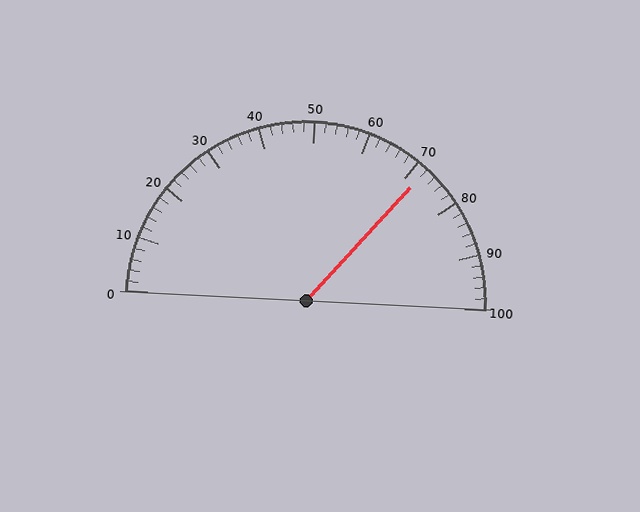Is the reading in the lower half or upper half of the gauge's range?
The reading is in the upper half of the range (0 to 100).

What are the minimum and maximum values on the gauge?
The gauge ranges from 0 to 100.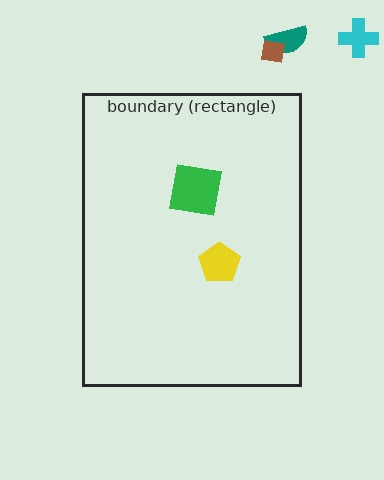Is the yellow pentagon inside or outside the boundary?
Inside.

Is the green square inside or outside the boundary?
Inside.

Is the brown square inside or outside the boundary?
Outside.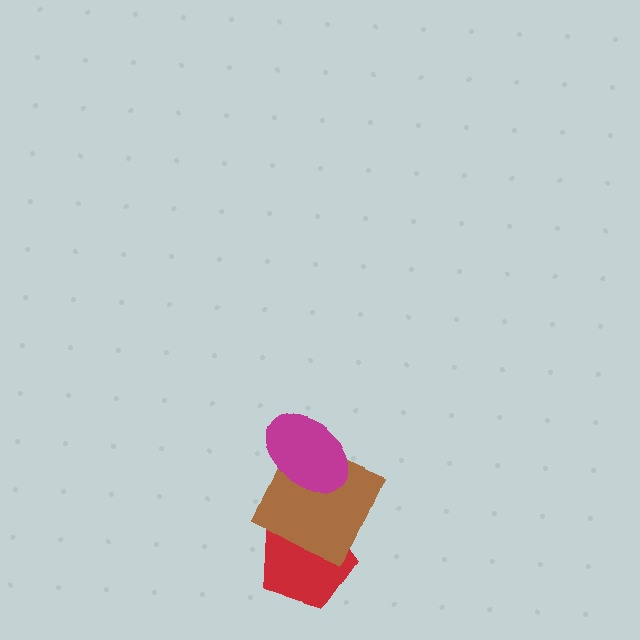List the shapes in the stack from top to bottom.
From top to bottom: the magenta ellipse, the brown square, the red pentagon.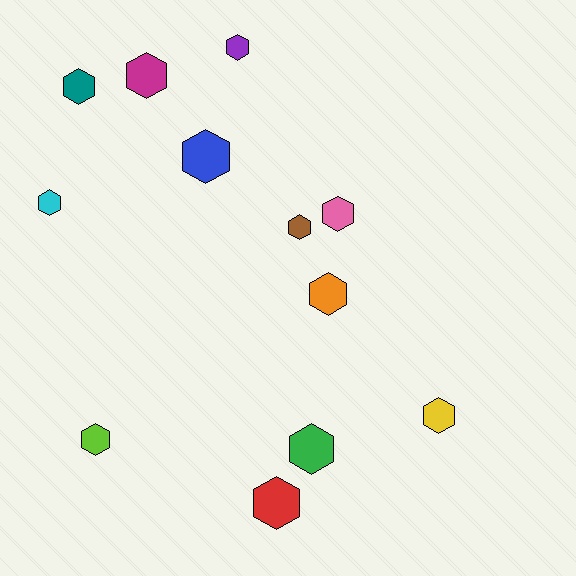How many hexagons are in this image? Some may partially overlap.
There are 12 hexagons.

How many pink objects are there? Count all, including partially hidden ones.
There is 1 pink object.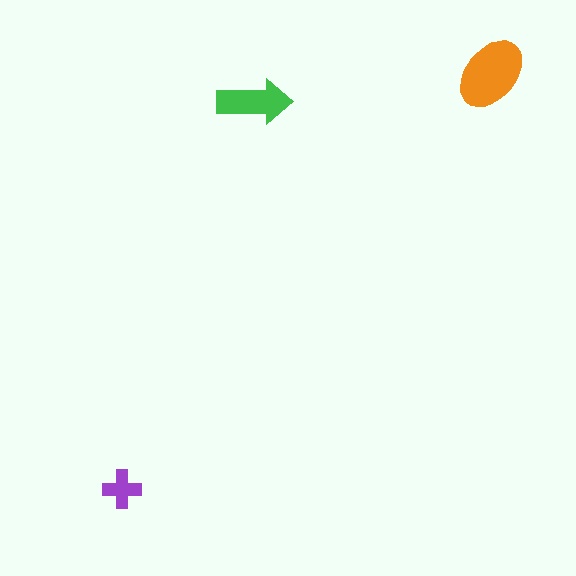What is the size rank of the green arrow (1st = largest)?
2nd.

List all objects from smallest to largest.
The purple cross, the green arrow, the orange ellipse.